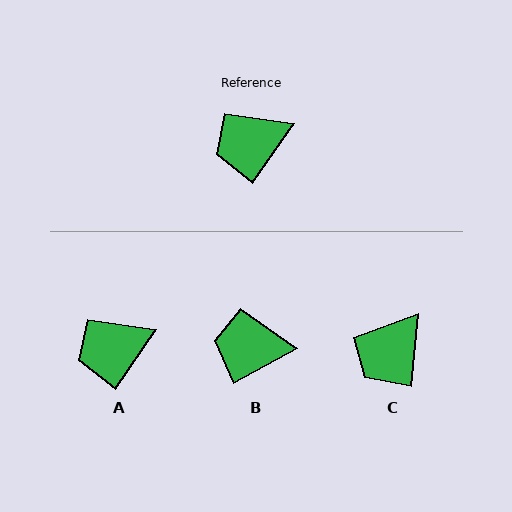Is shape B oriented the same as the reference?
No, it is off by about 27 degrees.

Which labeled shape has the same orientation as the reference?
A.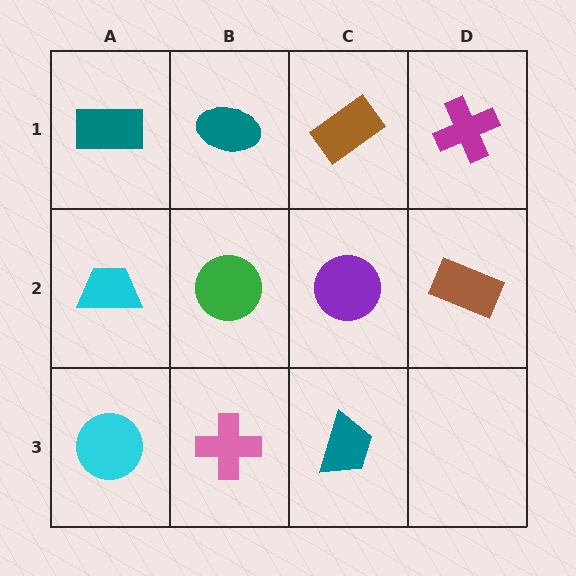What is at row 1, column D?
A magenta cross.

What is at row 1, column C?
A brown rectangle.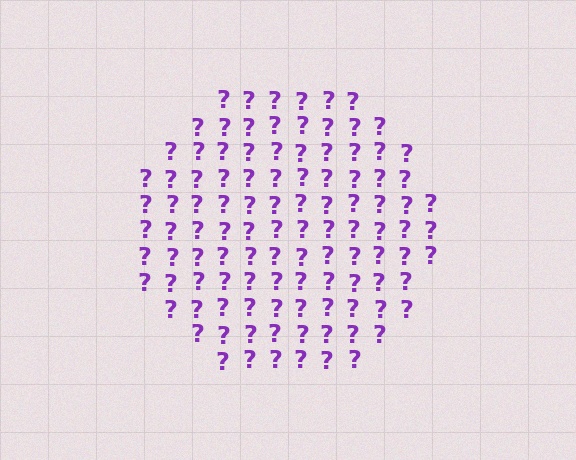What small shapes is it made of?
It is made of small question marks.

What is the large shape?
The large shape is a circle.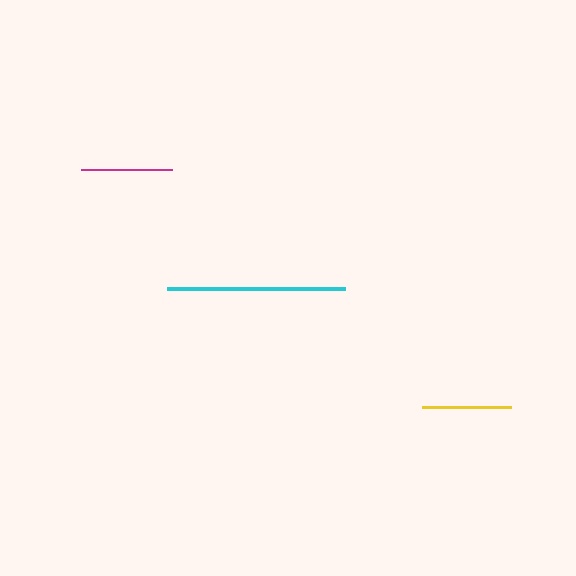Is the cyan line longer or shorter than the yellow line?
The cyan line is longer than the yellow line.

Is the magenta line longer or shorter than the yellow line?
The magenta line is longer than the yellow line.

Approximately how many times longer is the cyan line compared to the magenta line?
The cyan line is approximately 1.9 times the length of the magenta line.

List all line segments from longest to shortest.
From longest to shortest: cyan, magenta, yellow.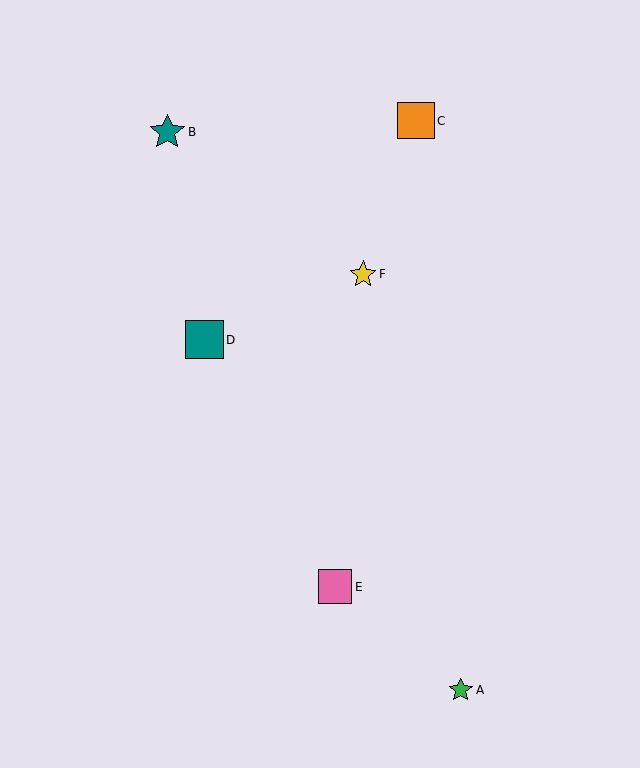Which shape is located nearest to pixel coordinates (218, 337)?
The teal square (labeled D) at (204, 340) is nearest to that location.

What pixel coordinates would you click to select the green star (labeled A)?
Click at (461, 690) to select the green star A.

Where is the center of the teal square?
The center of the teal square is at (204, 340).